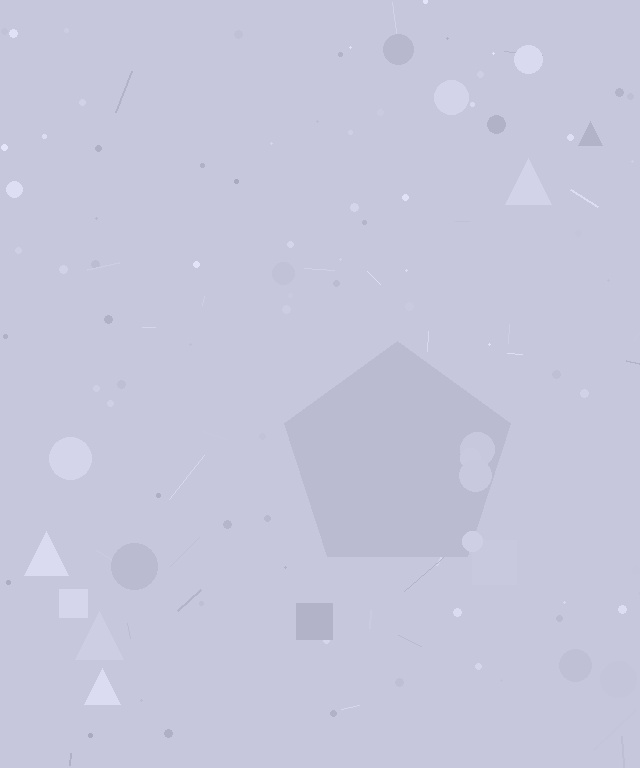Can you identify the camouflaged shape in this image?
The camouflaged shape is a pentagon.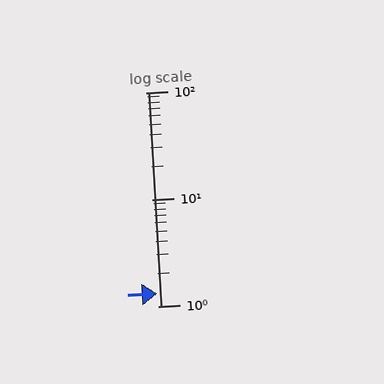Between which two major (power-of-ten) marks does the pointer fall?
The pointer is between 1 and 10.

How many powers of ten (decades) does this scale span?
The scale spans 2 decades, from 1 to 100.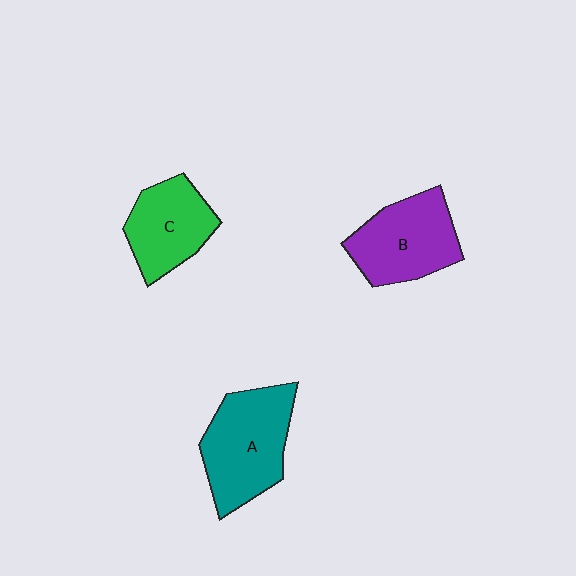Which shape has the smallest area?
Shape C (green).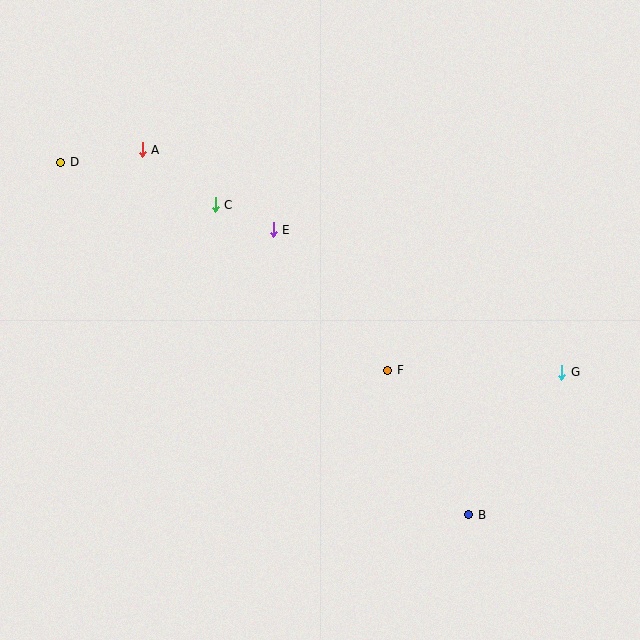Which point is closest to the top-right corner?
Point G is closest to the top-right corner.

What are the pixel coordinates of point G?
Point G is at (562, 372).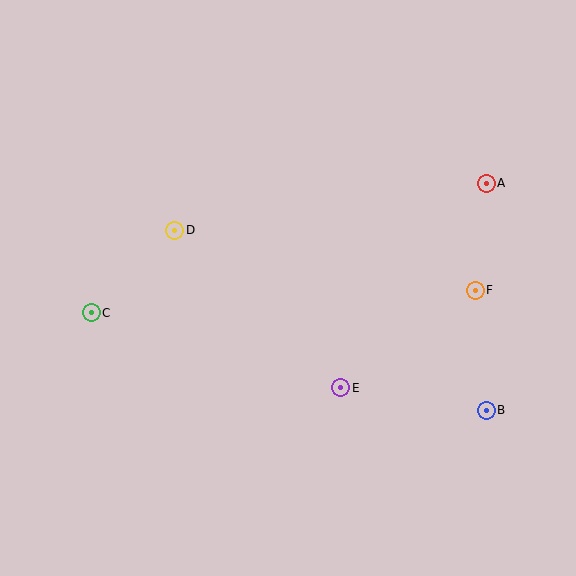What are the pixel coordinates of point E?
Point E is at (341, 388).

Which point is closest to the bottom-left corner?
Point C is closest to the bottom-left corner.